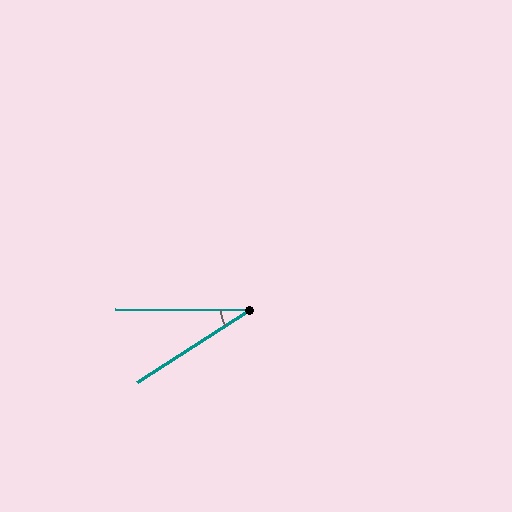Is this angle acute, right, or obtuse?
It is acute.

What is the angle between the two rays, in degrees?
Approximately 33 degrees.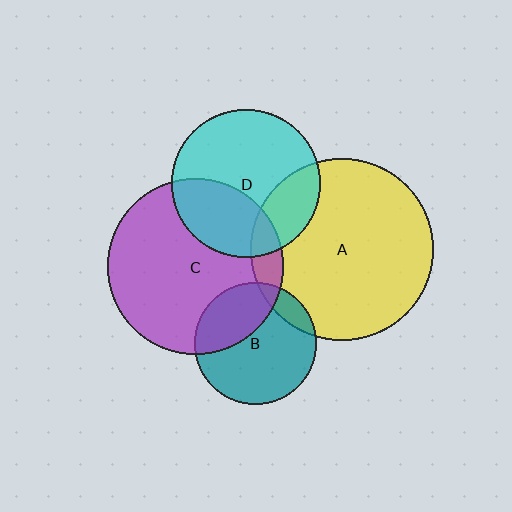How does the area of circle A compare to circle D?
Approximately 1.5 times.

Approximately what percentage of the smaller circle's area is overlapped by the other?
Approximately 10%.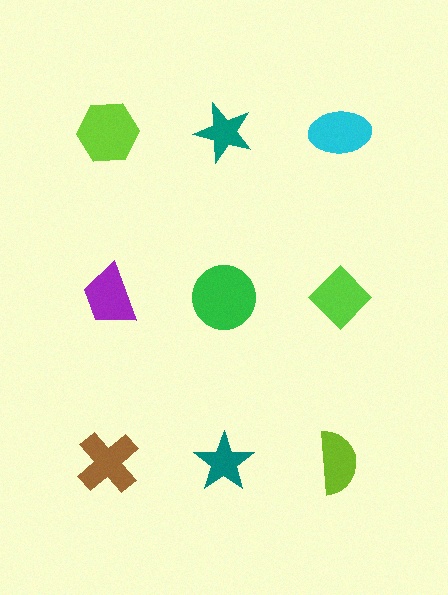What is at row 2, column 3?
A lime diamond.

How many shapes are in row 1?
3 shapes.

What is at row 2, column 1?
A purple trapezoid.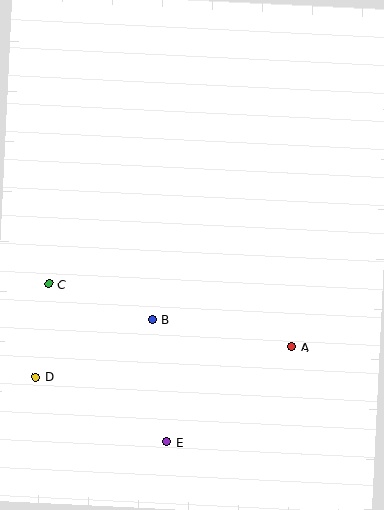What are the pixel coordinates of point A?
Point A is at (291, 347).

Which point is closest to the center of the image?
Point B at (152, 319) is closest to the center.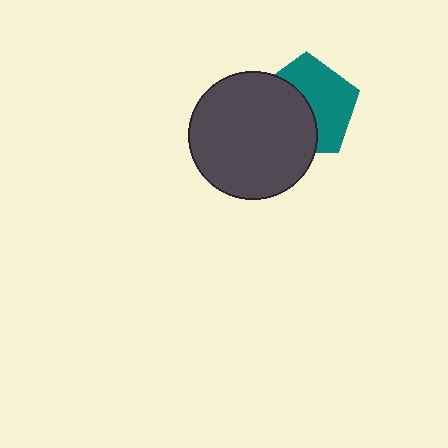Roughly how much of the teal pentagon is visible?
About half of it is visible (roughly 52%).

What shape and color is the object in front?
The object in front is a dark gray circle.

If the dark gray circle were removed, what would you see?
You would see the complete teal pentagon.